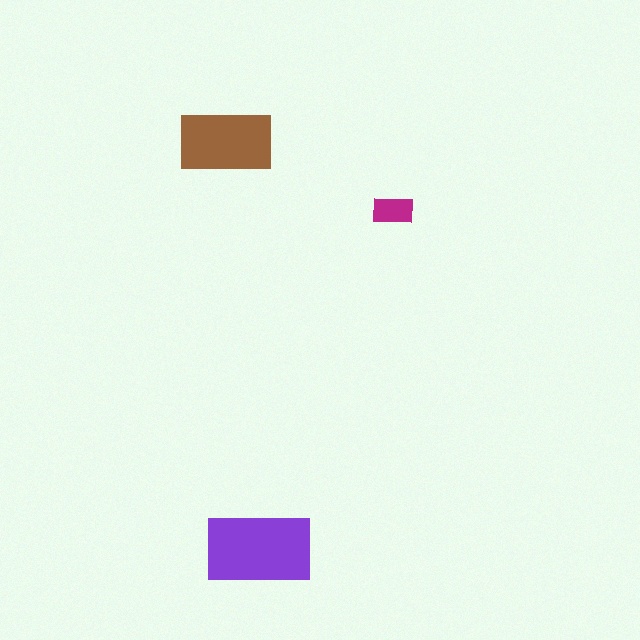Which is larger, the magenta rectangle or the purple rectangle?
The purple one.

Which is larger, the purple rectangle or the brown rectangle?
The purple one.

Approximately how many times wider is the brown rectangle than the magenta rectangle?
About 2.5 times wider.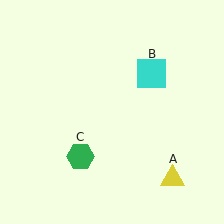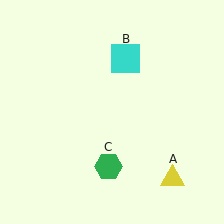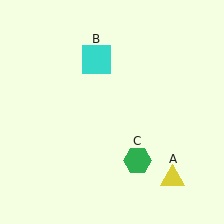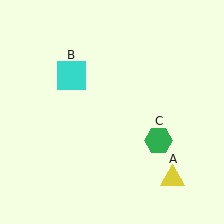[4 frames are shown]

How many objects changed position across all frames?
2 objects changed position: cyan square (object B), green hexagon (object C).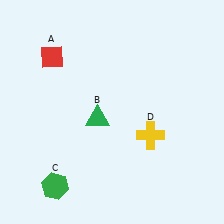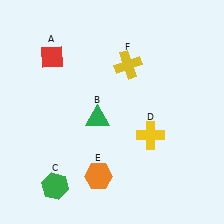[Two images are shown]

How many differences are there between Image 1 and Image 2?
There are 2 differences between the two images.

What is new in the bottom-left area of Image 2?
An orange hexagon (E) was added in the bottom-left area of Image 2.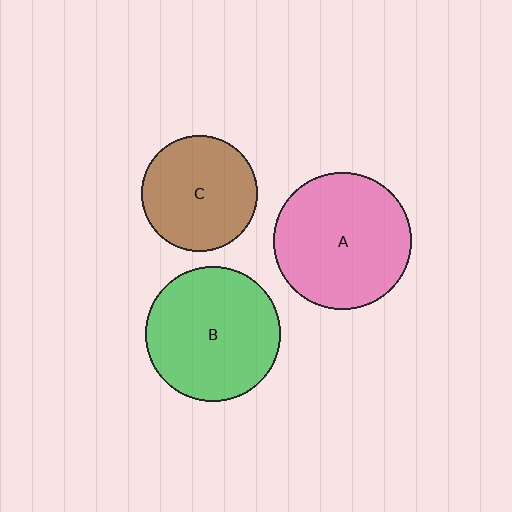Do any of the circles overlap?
No, none of the circles overlap.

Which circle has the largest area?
Circle A (pink).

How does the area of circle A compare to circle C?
Approximately 1.4 times.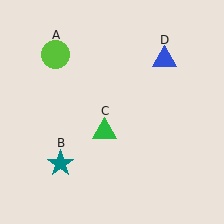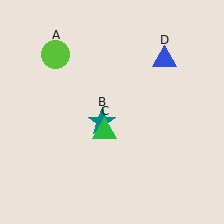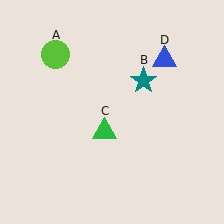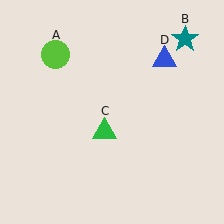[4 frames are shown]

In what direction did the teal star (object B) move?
The teal star (object B) moved up and to the right.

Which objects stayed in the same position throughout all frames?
Lime circle (object A) and green triangle (object C) and blue triangle (object D) remained stationary.